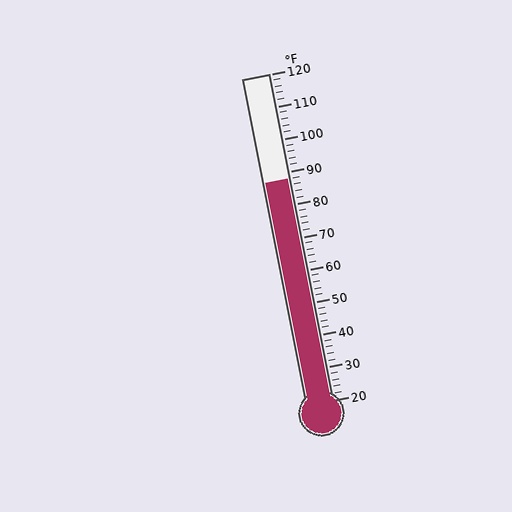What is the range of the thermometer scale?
The thermometer scale ranges from 20°F to 120°F.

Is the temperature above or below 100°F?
The temperature is below 100°F.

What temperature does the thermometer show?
The thermometer shows approximately 88°F.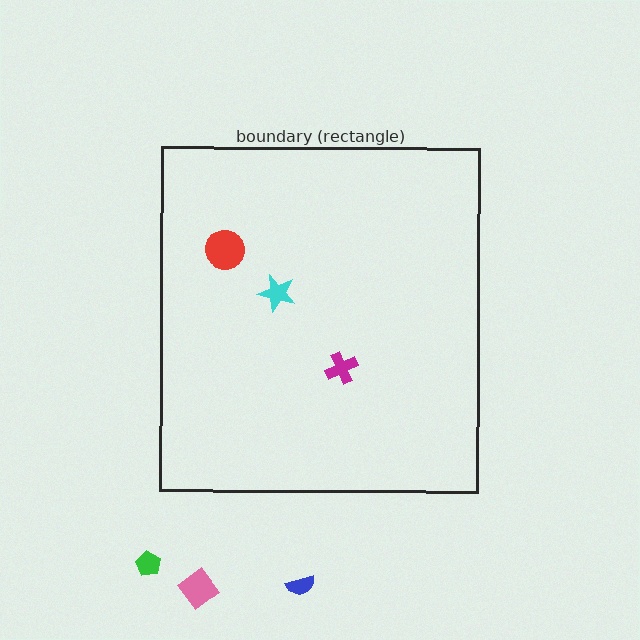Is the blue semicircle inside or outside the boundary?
Outside.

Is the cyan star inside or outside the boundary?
Inside.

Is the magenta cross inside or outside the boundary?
Inside.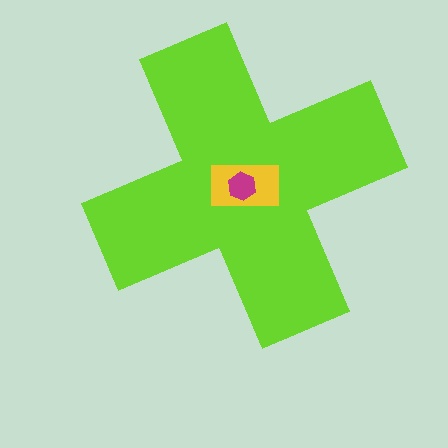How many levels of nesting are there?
3.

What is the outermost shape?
The lime cross.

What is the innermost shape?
The magenta hexagon.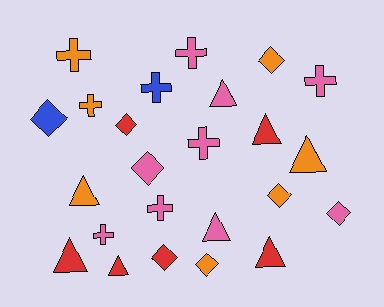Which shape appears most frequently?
Triangle, with 8 objects.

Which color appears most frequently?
Pink, with 9 objects.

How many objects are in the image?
There are 24 objects.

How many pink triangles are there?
There are 2 pink triangles.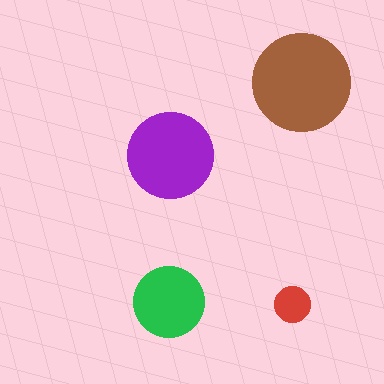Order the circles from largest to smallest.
the brown one, the purple one, the green one, the red one.